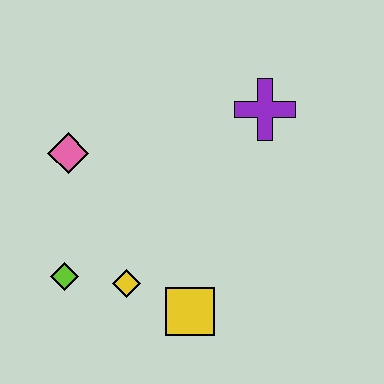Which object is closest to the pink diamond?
The lime diamond is closest to the pink diamond.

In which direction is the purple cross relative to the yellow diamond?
The purple cross is above the yellow diamond.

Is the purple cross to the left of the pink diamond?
No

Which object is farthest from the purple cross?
The lime diamond is farthest from the purple cross.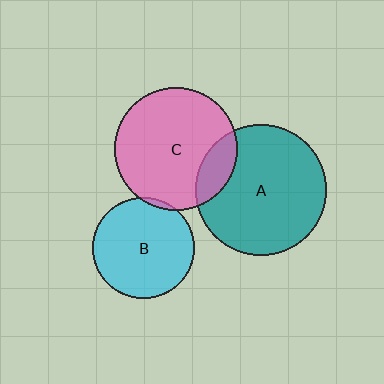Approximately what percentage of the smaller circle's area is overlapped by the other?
Approximately 5%.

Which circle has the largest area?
Circle A (teal).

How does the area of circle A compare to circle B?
Approximately 1.7 times.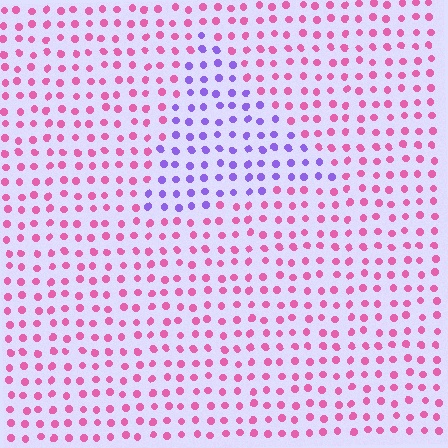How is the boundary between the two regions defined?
The boundary is defined purely by a slight shift in hue (about 63 degrees). Spacing, size, and orientation are identical on both sides.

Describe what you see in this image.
The image is filled with small pink elements in a uniform arrangement. A triangle-shaped region is visible where the elements are tinted to a slightly different hue, forming a subtle color boundary.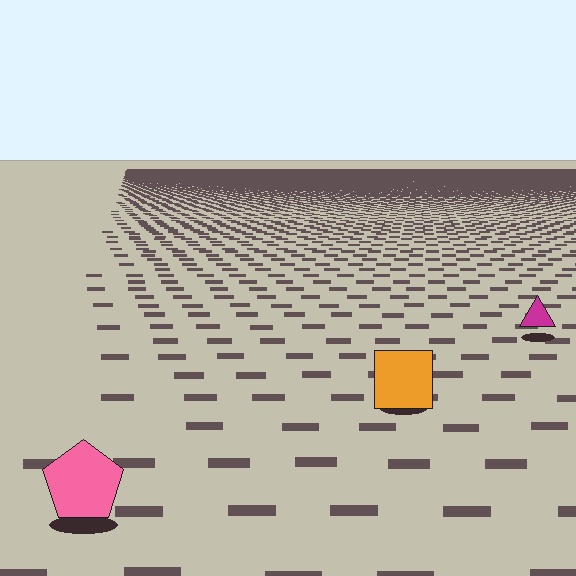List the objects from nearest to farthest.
From nearest to farthest: the pink pentagon, the orange square, the magenta triangle.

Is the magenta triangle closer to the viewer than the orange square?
No. The orange square is closer — you can tell from the texture gradient: the ground texture is coarser near it.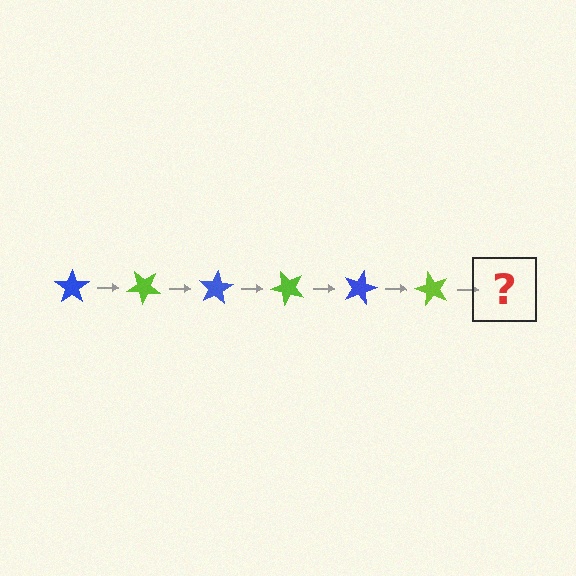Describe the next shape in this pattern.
It should be a blue star, rotated 240 degrees from the start.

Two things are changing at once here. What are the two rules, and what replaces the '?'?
The two rules are that it rotates 40 degrees each step and the color cycles through blue and lime. The '?' should be a blue star, rotated 240 degrees from the start.